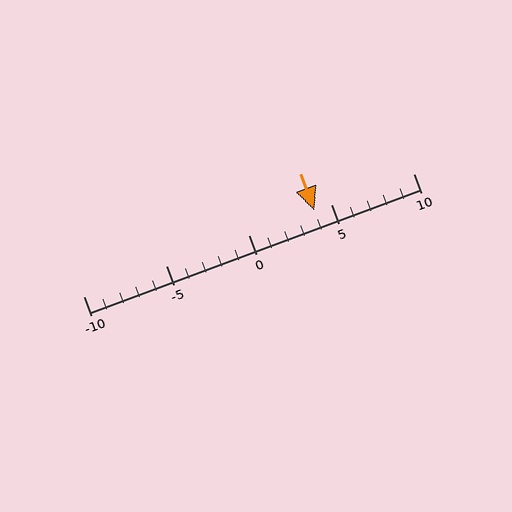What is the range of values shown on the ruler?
The ruler shows values from -10 to 10.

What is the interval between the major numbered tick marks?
The major tick marks are spaced 5 units apart.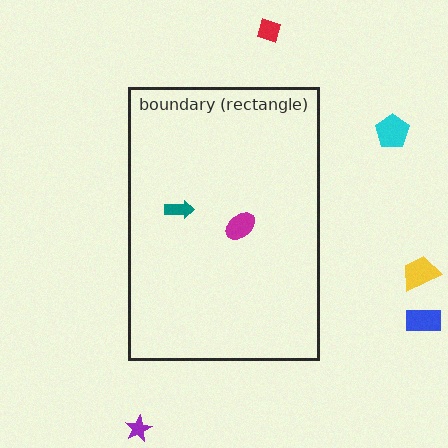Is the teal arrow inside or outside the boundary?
Inside.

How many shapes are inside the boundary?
2 inside, 5 outside.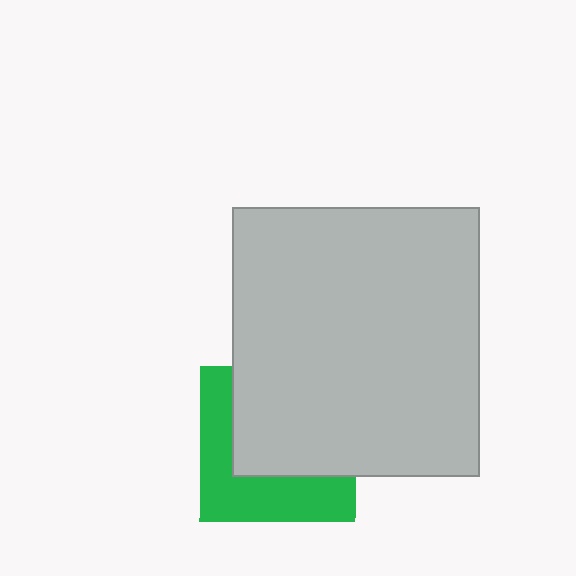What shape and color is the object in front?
The object in front is a light gray rectangle.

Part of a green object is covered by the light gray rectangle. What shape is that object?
It is a square.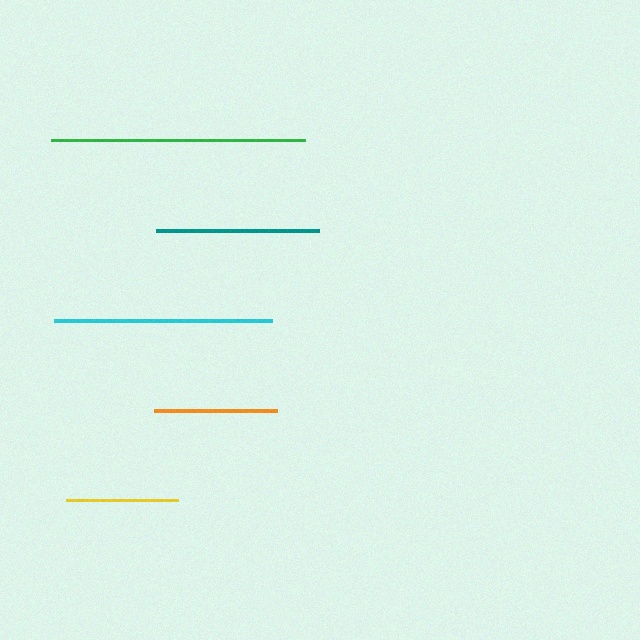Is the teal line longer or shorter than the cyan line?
The cyan line is longer than the teal line.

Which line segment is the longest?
The green line is the longest at approximately 254 pixels.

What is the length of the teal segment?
The teal segment is approximately 163 pixels long.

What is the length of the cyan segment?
The cyan segment is approximately 218 pixels long.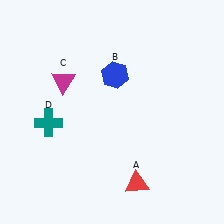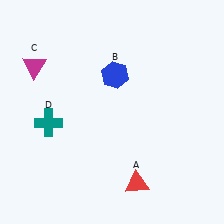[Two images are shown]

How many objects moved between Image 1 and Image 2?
1 object moved between the two images.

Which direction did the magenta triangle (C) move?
The magenta triangle (C) moved left.